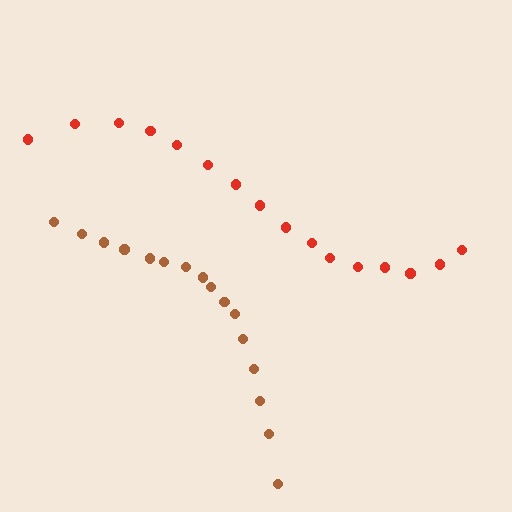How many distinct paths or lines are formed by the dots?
There are 2 distinct paths.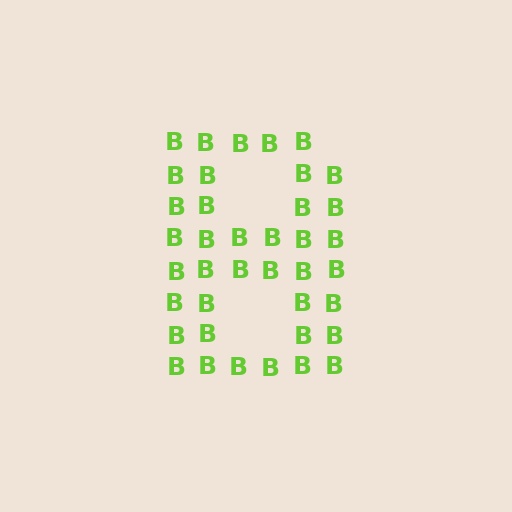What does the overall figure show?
The overall figure shows the letter B.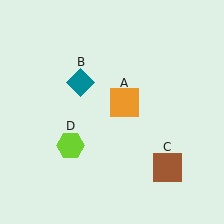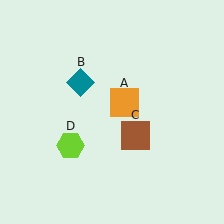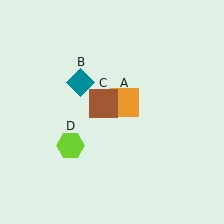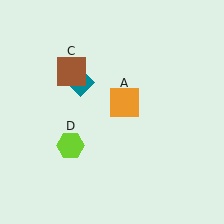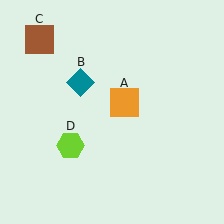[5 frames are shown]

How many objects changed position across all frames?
1 object changed position: brown square (object C).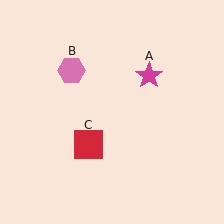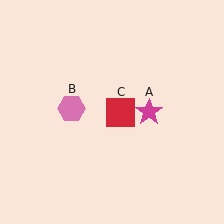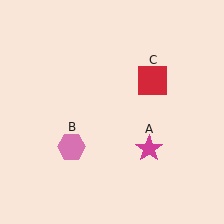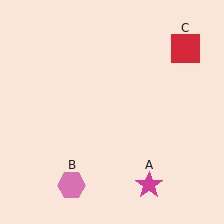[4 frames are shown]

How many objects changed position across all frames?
3 objects changed position: magenta star (object A), pink hexagon (object B), red square (object C).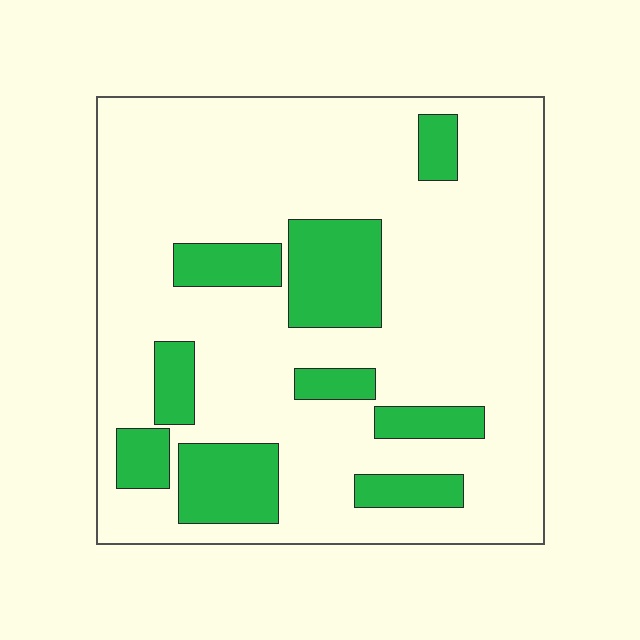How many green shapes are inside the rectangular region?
9.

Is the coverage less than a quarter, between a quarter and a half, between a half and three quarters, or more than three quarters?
Less than a quarter.